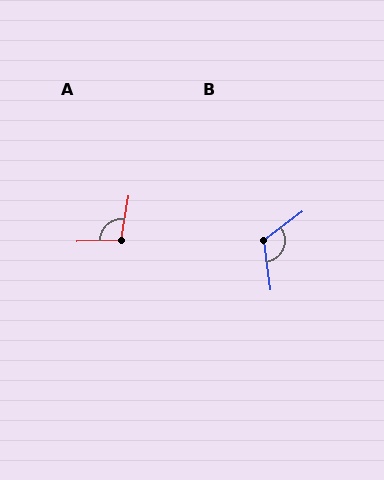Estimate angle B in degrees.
Approximately 120 degrees.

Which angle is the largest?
B, at approximately 120 degrees.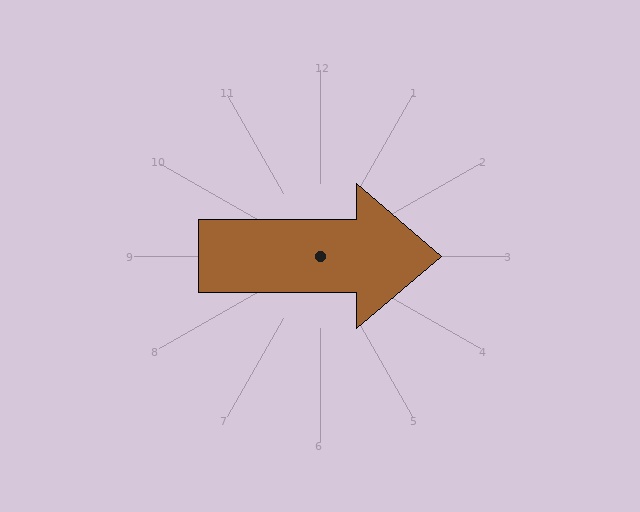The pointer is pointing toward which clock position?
Roughly 3 o'clock.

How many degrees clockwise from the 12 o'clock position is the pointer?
Approximately 90 degrees.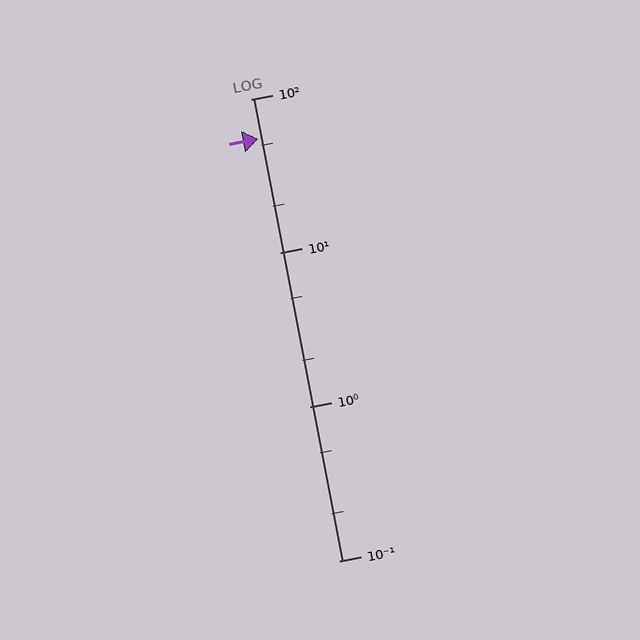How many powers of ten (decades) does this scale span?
The scale spans 3 decades, from 0.1 to 100.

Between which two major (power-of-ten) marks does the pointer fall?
The pointer is between 10 and 100.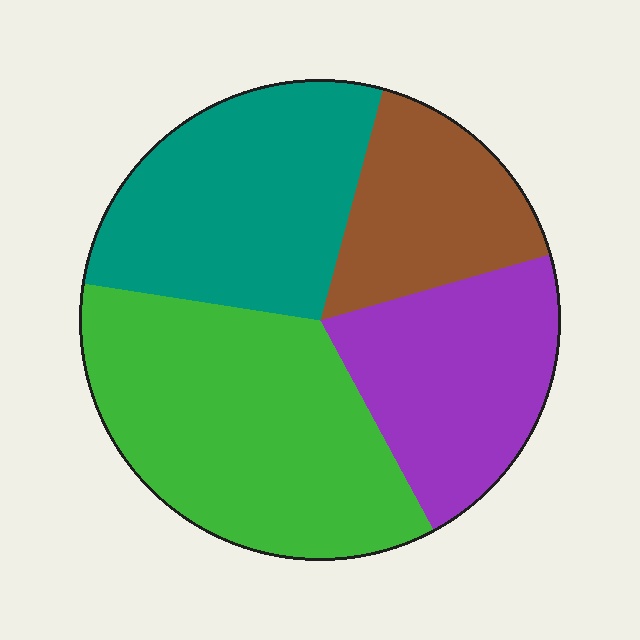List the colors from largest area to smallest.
From largest to smallest: green, teal, purple, brown.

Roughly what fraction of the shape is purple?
Purple takes up about one fifth (1/5) of the shape.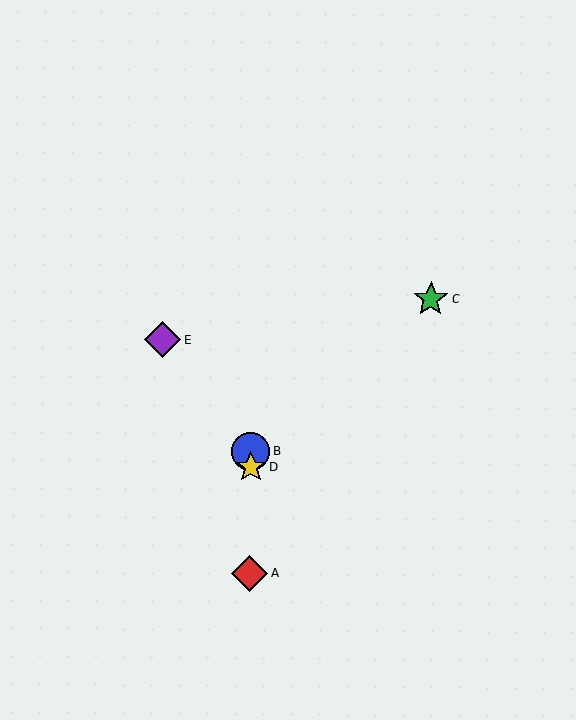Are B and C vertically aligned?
No, B is at x≈251 and C is at x≈431.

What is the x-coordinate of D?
Object D is at x≈251.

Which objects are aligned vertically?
Objects A, B, D are aligned vertically.